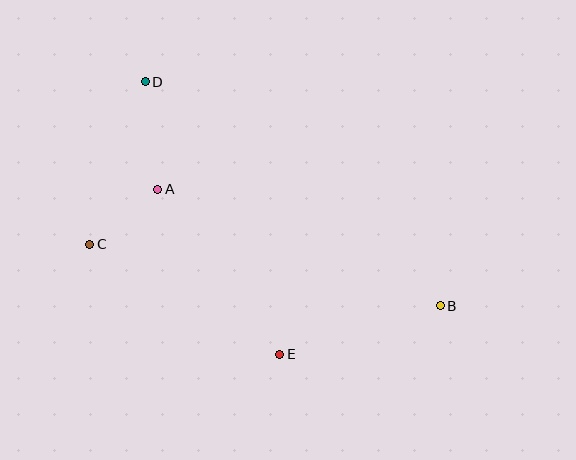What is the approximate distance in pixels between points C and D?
The distance between C and D is approximately 172 pixels.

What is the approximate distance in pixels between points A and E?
The distance between A and E is approximately 205 pixels.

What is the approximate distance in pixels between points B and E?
The distance between B and E is approximately 168 pixels.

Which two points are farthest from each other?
Points B and D are farthest from each other.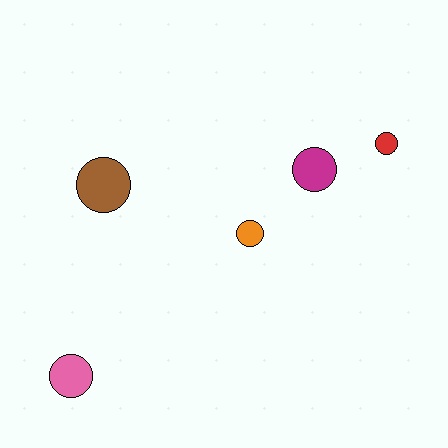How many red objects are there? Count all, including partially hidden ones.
There is 1 red object.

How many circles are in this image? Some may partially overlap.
There are 5 circles.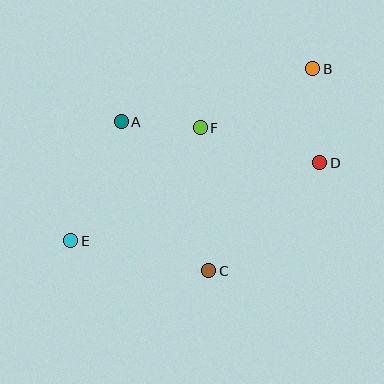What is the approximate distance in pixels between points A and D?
The distance between A and D is approximately 203 pixels.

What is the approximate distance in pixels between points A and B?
The distance between A and B is approximately 199 pixels.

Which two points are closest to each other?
Points A and F are closest to each other.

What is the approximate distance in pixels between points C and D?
The distance between C and D is approximately 155 pixels.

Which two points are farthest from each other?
Points B and E are farthest from each other.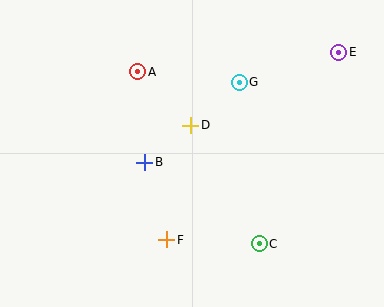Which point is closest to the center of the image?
Point D at (191, 125) is closest to the center.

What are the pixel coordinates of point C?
Point C is at (259, 244).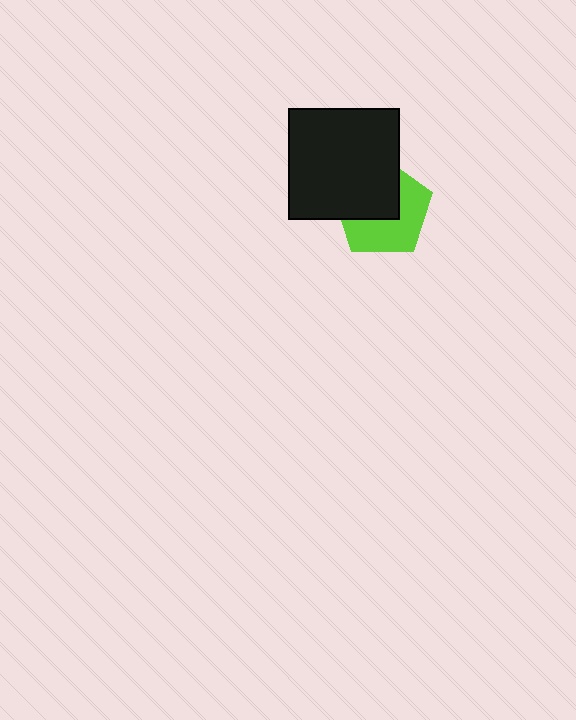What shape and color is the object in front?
The object in front is a black square.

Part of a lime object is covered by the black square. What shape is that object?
It is a pentagon.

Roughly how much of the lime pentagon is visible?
About half of it is visible (roughly 53%).